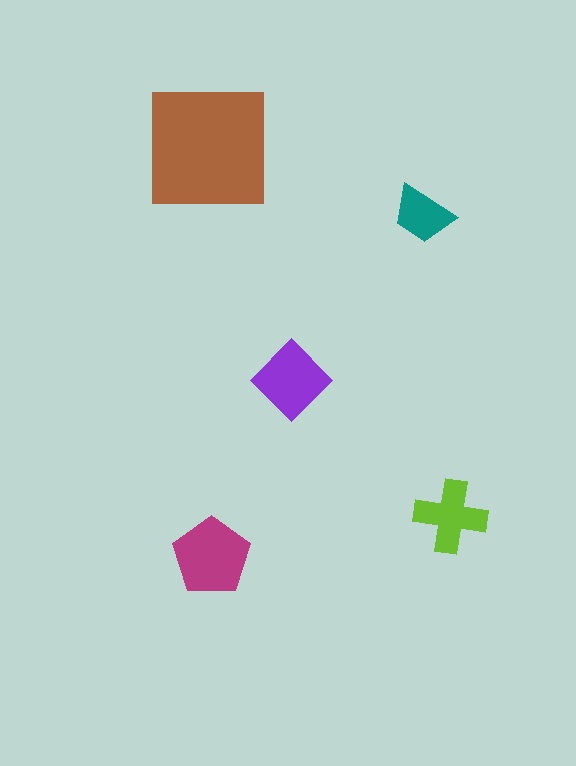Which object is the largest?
The brown square.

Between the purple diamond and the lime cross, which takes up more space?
The purple diamond.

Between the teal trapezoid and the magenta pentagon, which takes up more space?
The magenta pentagon.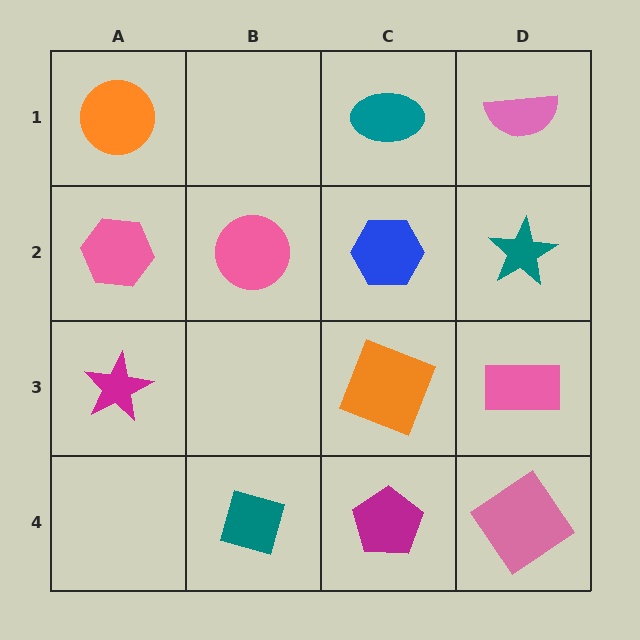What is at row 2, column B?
A pink circle.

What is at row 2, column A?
A pink hexagon.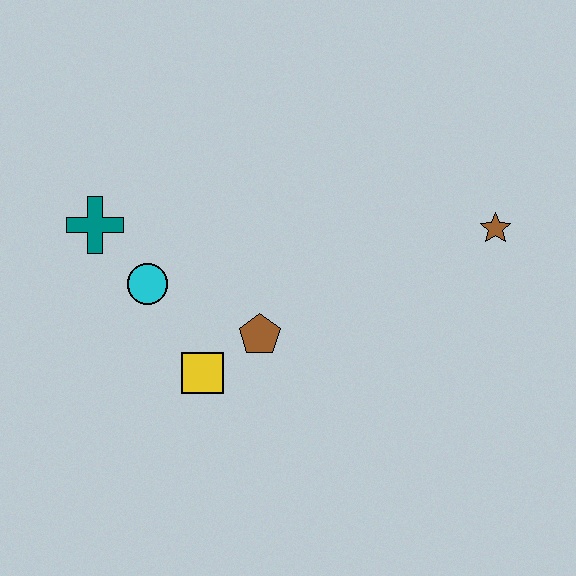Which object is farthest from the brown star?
The teal cross is farthest from the brown star.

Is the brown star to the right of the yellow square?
Yes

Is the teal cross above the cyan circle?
Yes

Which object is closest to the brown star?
The brown pentagon is closest to the brown star.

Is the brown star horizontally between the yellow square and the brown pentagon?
No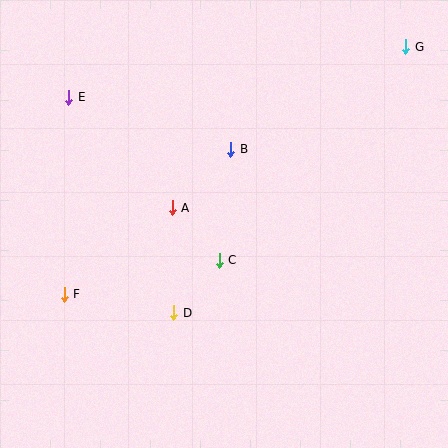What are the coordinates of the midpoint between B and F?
The midpoint between B and F is at (148, 222).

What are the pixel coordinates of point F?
Point F is at (64, 294).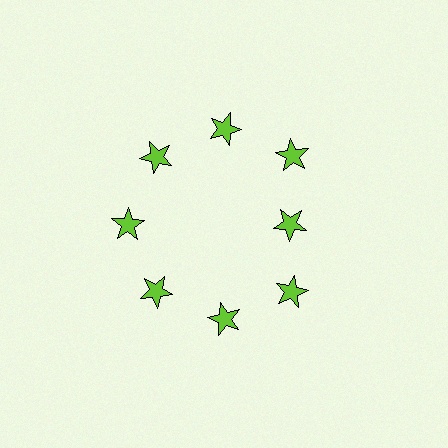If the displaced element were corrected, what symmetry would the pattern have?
It would have 8-fold rotational symmetry — the pattern would map onto itself every 45 degrees.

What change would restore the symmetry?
The symmetry would be restored by moving it outward, back onto the ring so that all 8 stars sit at equal angles and equal distance from the center.